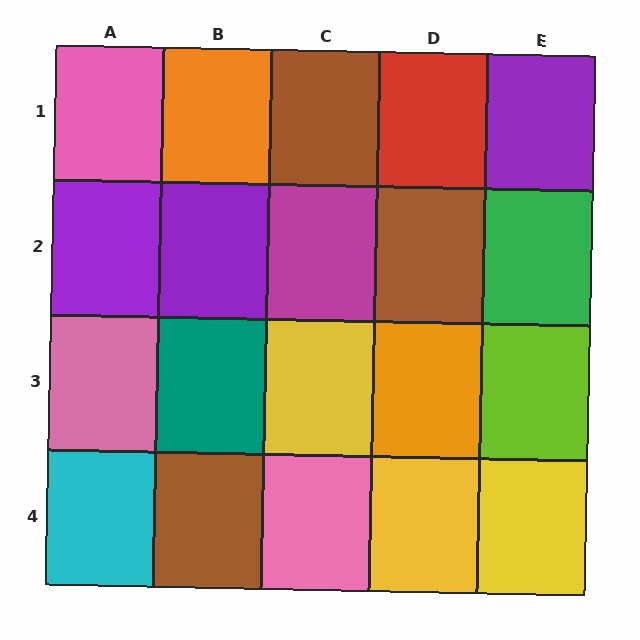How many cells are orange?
2 cells are orange.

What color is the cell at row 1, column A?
Pink.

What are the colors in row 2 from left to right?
Purple, purple, magenta, brown, green.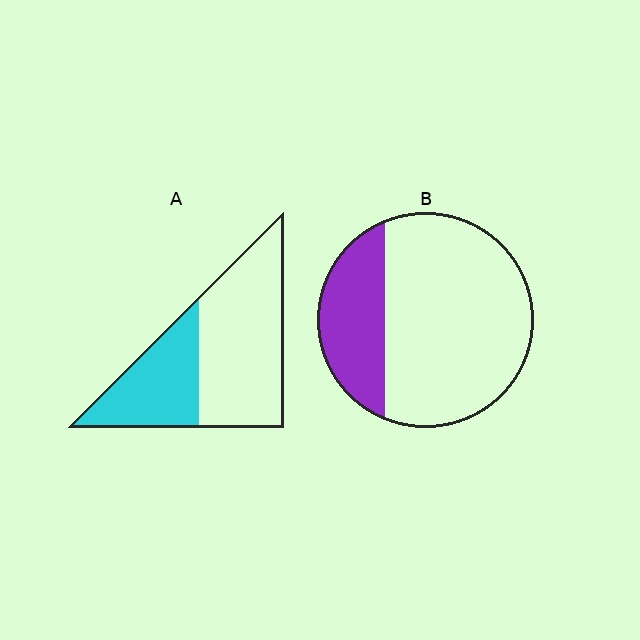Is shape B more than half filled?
No.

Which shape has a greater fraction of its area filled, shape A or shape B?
Shape A.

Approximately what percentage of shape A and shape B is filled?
A is approximately 35% and B is approximately 25%.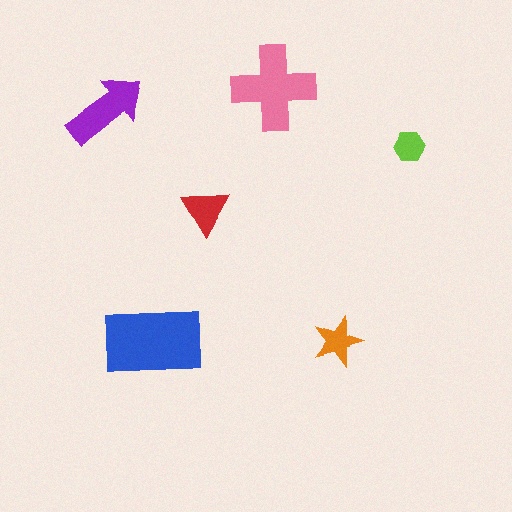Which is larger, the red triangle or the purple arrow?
The purple arrow.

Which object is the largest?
The blue rectangle.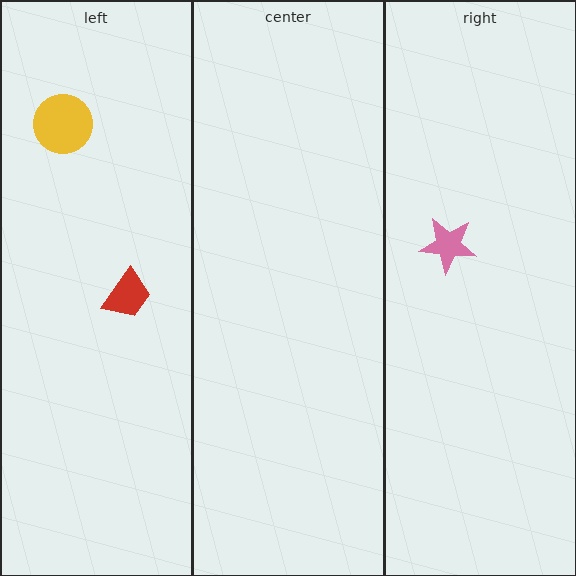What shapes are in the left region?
The yellow circle, the red trapezoid.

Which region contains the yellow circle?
The left region.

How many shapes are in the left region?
2.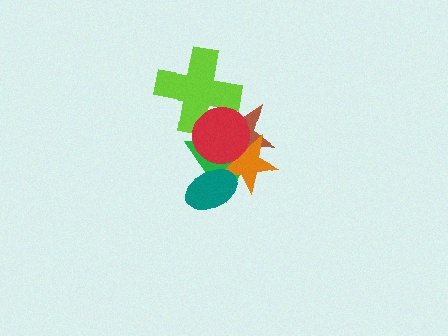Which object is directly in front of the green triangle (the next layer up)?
The brown star is directly in front of the green triangle.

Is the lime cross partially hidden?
Yes, it is partially covered by another shape.